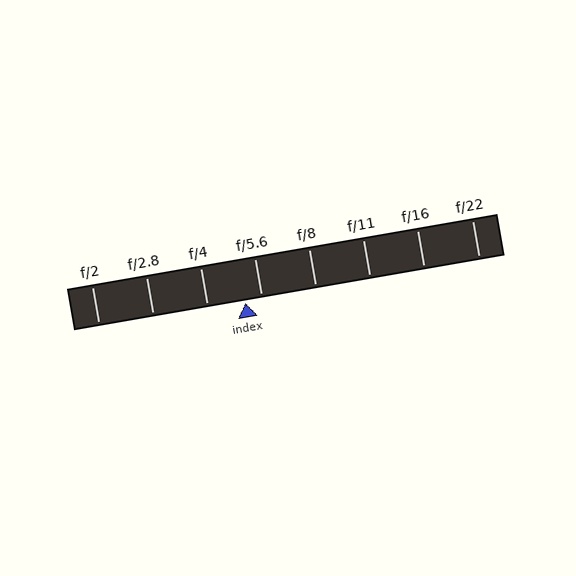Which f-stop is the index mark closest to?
The index mark is closest to f/5.6.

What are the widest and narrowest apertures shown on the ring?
The widest aperture shown is f/2 and the narrowest is f/22.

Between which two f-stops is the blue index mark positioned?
The index mark is between f/4 and f/5.6.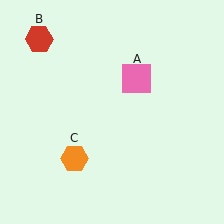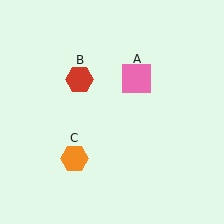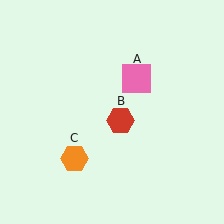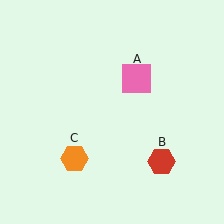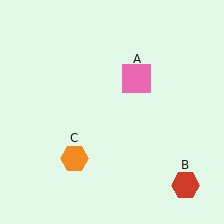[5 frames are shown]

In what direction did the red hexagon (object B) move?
The red hexagon (object B) moved down and to the right.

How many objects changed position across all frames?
1 object changed position: red hexagon (object B).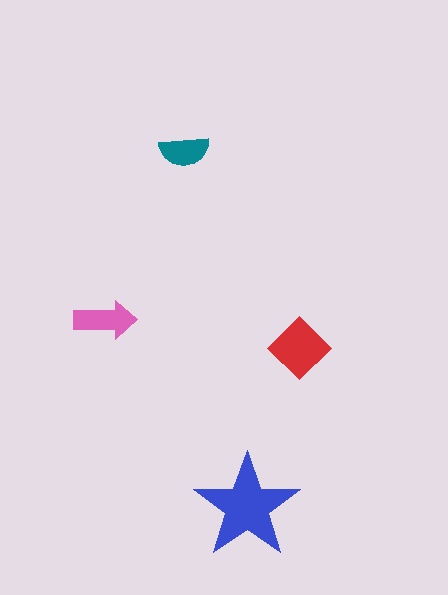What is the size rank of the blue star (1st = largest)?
1st.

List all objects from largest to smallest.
The blue star, the red diamond, the pink arrow, the teal semicircle.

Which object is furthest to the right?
The red diamond is rightmost.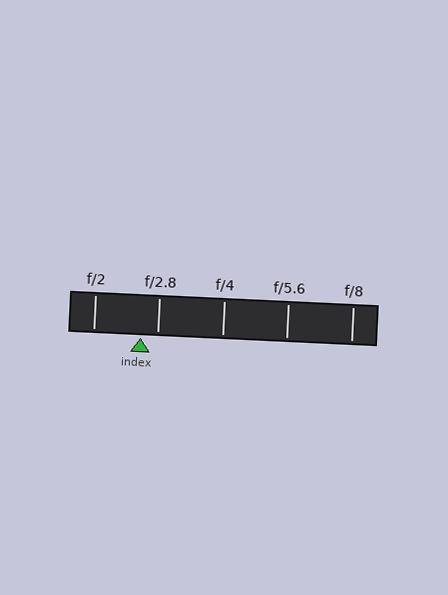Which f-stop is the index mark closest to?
The index mark is closest to f/2.8.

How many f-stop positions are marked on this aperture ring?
There are 5 f-stop positions marked.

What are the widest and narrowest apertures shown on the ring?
The widest aperture shown is f/2 and the narrowest is f/8.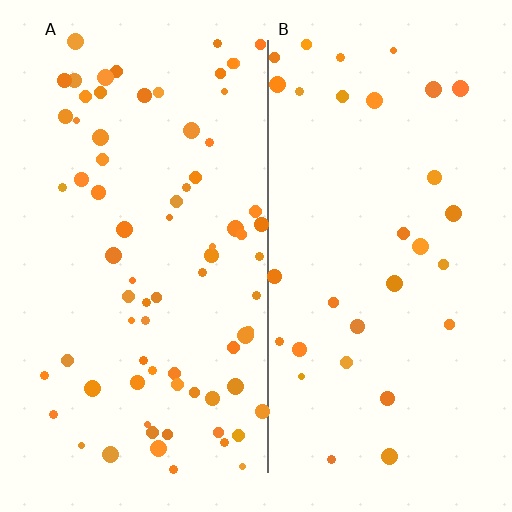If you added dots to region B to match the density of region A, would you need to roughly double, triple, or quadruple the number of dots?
Approximately double.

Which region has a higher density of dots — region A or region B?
A (the left).